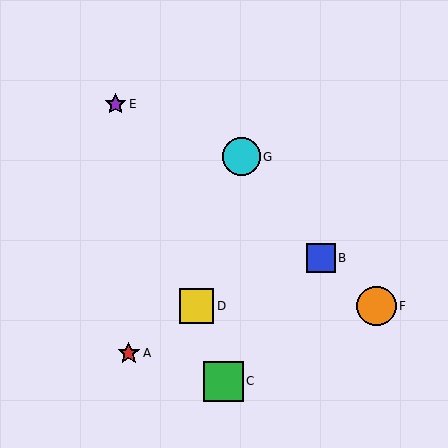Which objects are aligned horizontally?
Objects D, F are aligned horizontally.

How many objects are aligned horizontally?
2 objects (D, F) are aligned horizontally.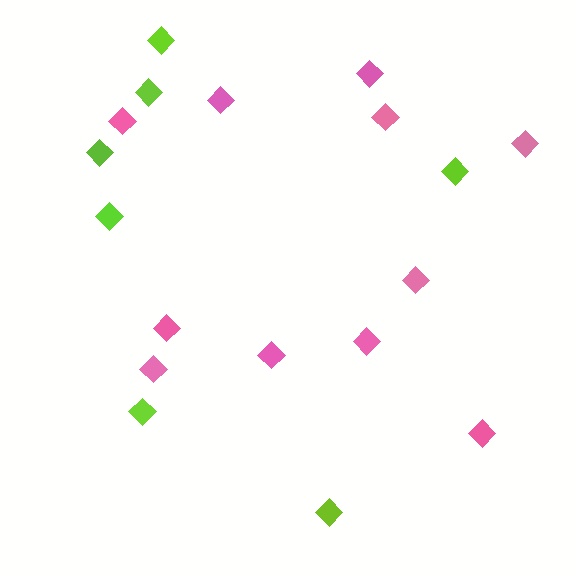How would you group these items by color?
There are 2 groups: one group of pink diamonds (11) and one group of lime diamonds (7).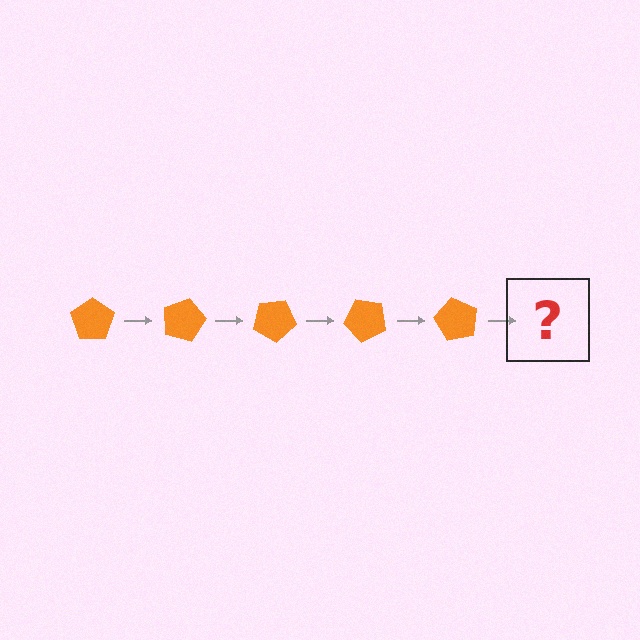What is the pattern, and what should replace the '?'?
The pattern is that the pentagon rotates 15 degrees each step. The '?' should be an orange pentagon rotated 75 degrees.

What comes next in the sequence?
The next element should be an orange pentagon rotated 75 degrees.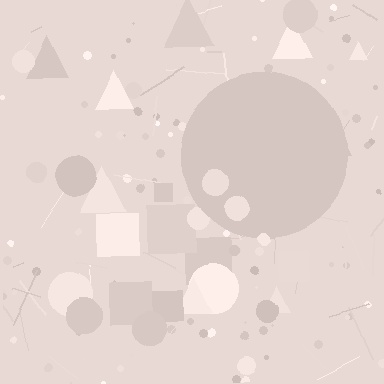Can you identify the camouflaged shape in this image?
The camouflaged shape is a circle.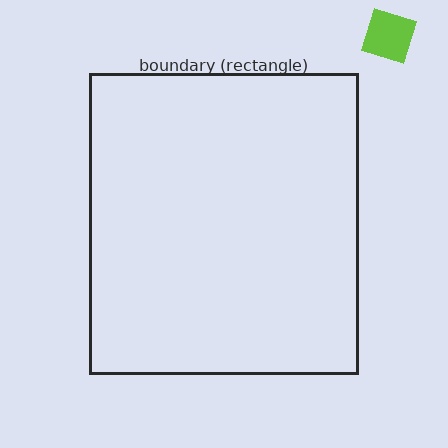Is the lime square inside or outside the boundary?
Outside.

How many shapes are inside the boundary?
0 inside, 1 outside.